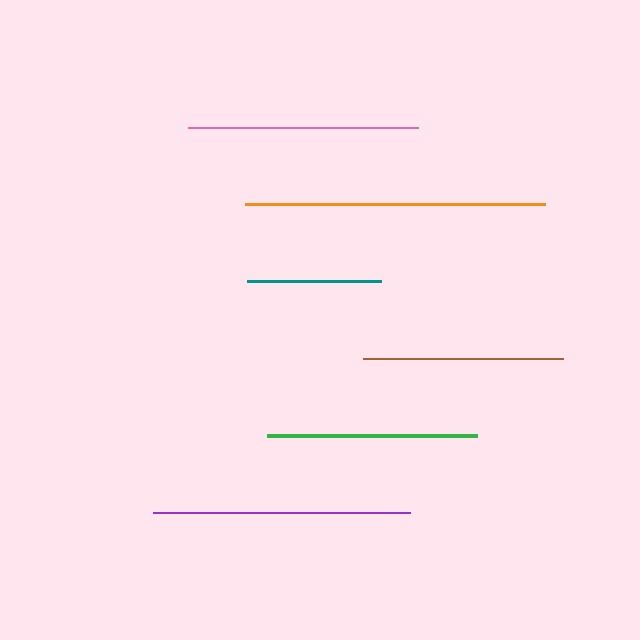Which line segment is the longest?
The orange line is the longest at approximately 300 pixels.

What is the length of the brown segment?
The brown segment is approximately 200 pixels long.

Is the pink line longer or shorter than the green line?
The pink line is longer than the green line.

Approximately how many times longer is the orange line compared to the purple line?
The orange line is approximately 1.2 times the length of the purple line.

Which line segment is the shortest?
The teal line is the shortest at approximately 134 pixels.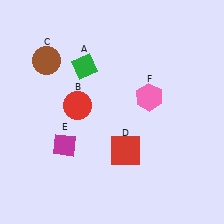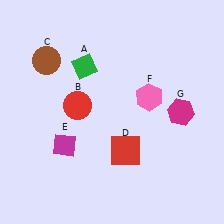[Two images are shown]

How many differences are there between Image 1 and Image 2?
There is 1 difference between the two images.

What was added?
A magenta hexagon (G) was added in Image 2.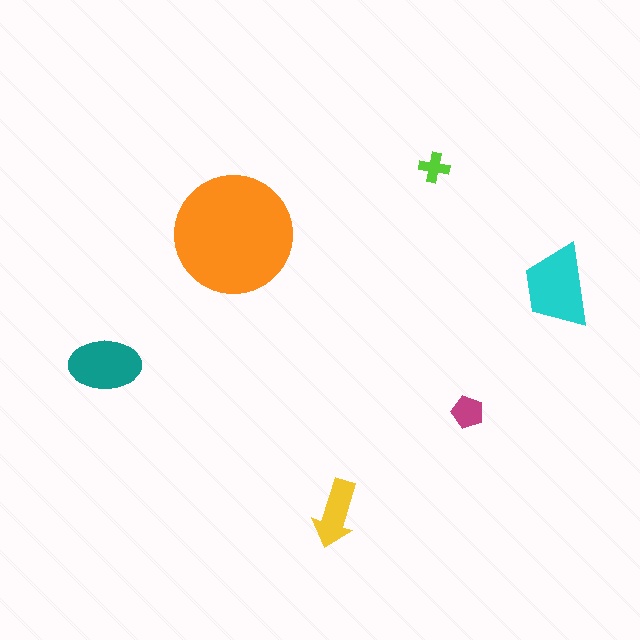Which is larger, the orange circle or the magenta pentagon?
The orange circle.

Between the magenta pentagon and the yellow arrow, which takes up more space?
The yellow arrow.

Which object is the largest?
The orange circle.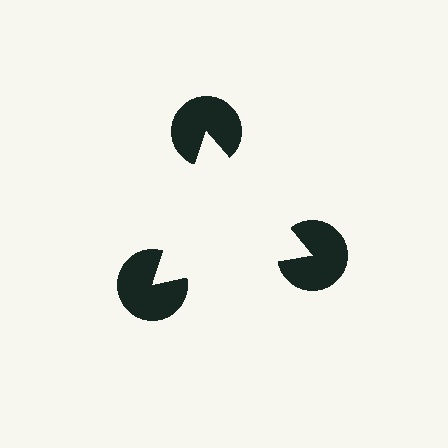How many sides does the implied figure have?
3 sides.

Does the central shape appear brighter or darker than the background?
It typically appears slightly brighter than the background, even though no actual brightness change is drawn.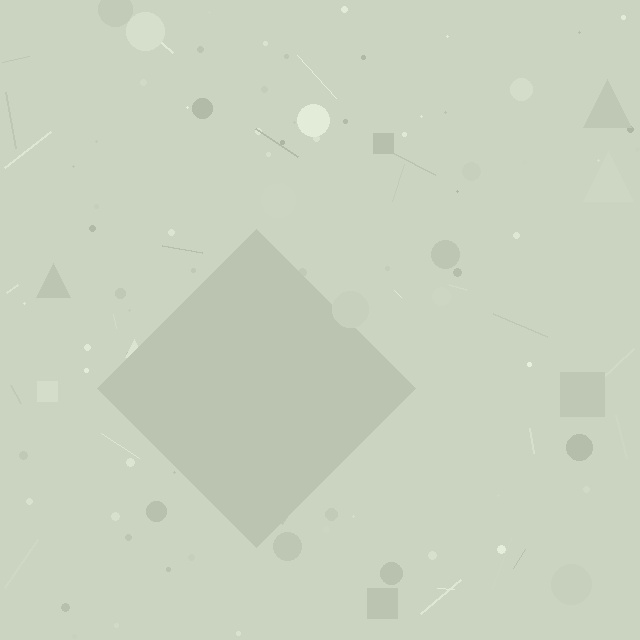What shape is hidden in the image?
A diamond is hidden in the image.